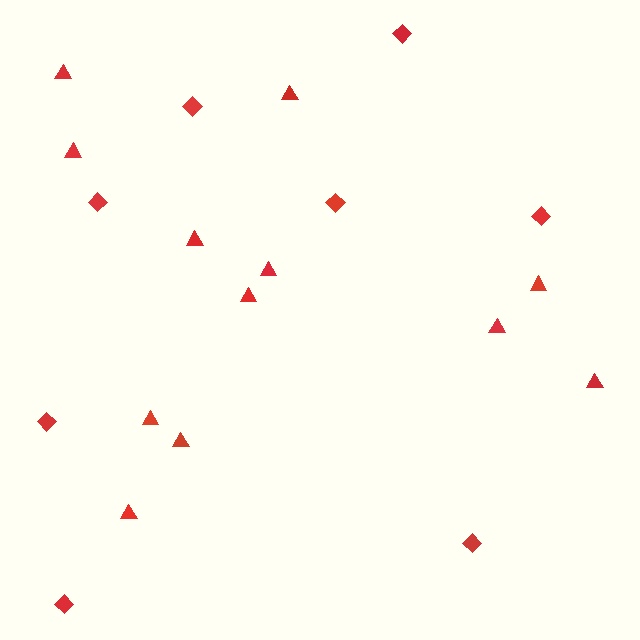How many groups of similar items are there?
There are 2 groups: one group of diamonds (8) and one group of triangles (12).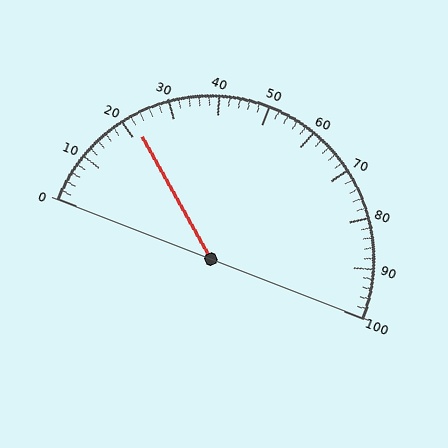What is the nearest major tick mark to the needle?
The nearest major tick mark is 20.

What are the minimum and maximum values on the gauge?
The gauge ranges from 0 to 100.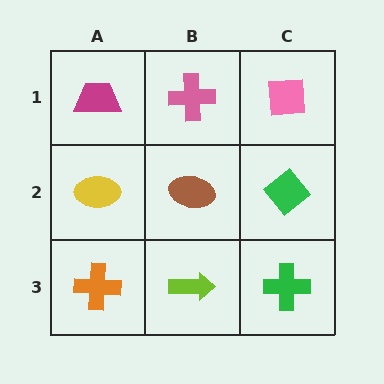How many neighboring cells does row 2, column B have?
4.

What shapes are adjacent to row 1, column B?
A brown ellipse (row 2, column B), a magenta trapezoid (row 1, column A), a pink square (row 1, column C).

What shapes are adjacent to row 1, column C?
A green diamond (row 2, column C), a pink cross (row 1, column B).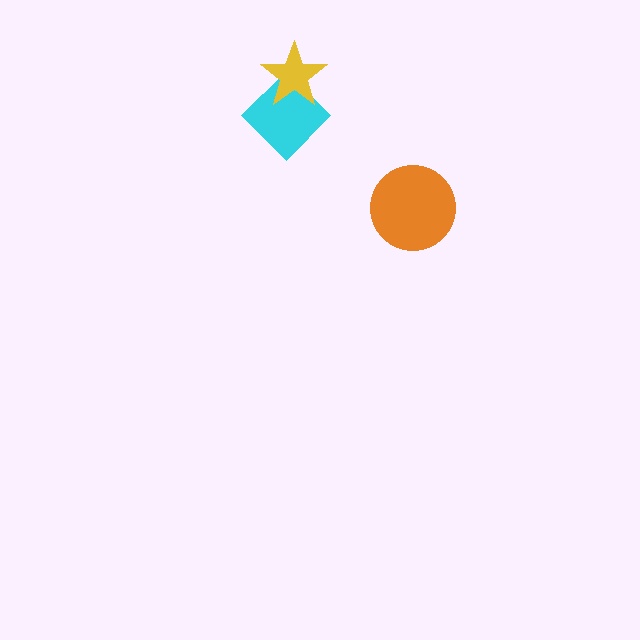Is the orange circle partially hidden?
No, no other shape covers it.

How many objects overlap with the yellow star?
1 object overlaps with the yellow star.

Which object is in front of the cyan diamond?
The yellow star is in front of the cyan diamond.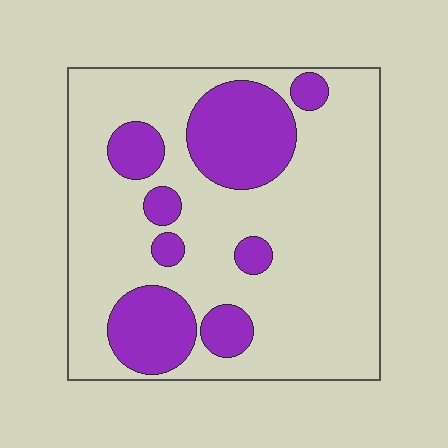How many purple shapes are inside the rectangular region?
8.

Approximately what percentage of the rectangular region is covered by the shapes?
Approximately 25%.